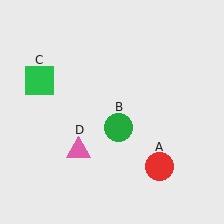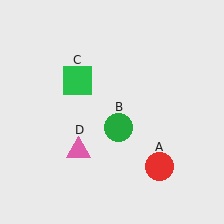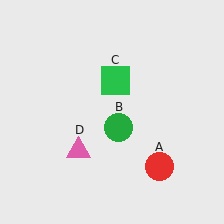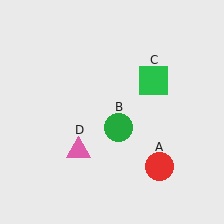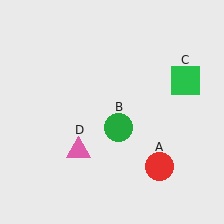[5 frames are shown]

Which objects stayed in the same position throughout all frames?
Red circle (object A) and green circle (object B) and pink triangle (object D) remained stationary.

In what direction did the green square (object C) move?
The green square (object C) moved right.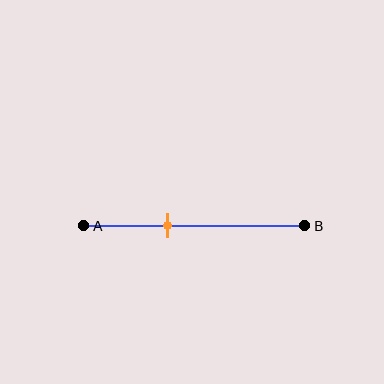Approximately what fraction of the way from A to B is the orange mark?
The orange mark is approximately 40% of the way from A to B.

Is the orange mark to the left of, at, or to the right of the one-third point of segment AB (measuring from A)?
The orange mark is to the right of the one-third point of segment AB.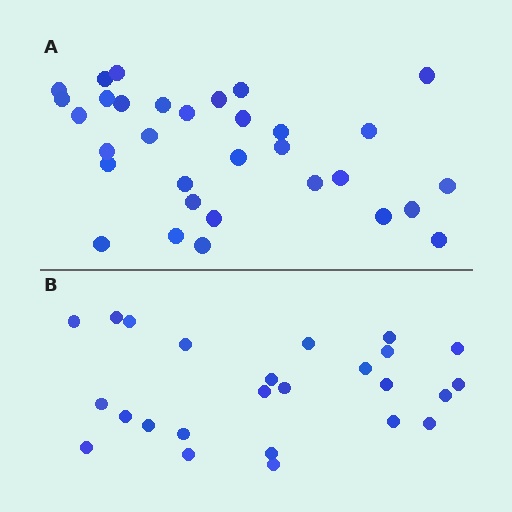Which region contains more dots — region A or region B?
Region A (the top region) has more dots.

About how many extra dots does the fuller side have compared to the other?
Region A has roughly 8 or so more dots than region B.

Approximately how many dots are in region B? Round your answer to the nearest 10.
About 20 dots. (The exact count is 25, which rounds to 20.)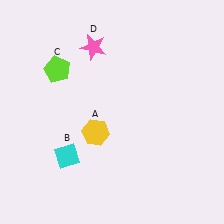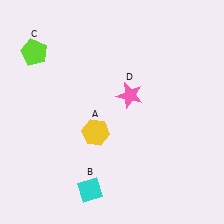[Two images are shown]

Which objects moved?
The objects that moved are: the cyan diamond (B), the lime pentagon (C), the pink star (D).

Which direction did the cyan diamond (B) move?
The cyan diamond (B) moved down.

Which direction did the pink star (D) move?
The pink star (D) moved down.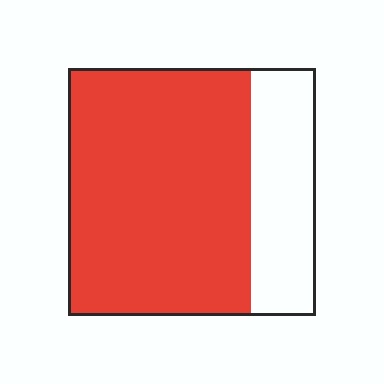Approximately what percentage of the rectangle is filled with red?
Approximately 75%.